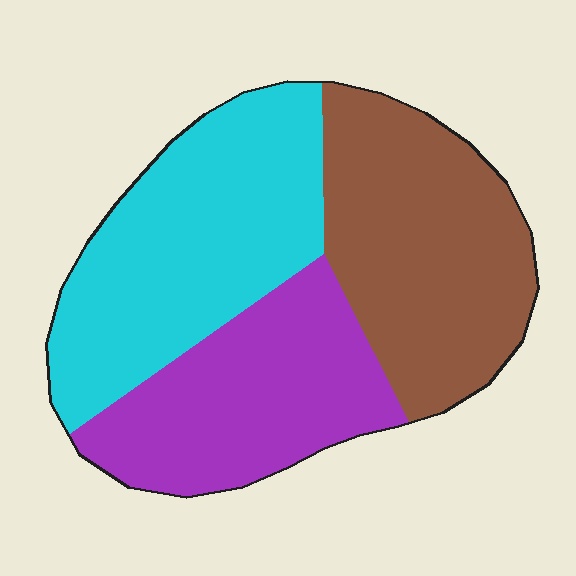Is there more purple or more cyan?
Cyan.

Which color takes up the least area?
Purple, at roughly 30%.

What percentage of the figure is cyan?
Cyan covers roughly 35% of the figure.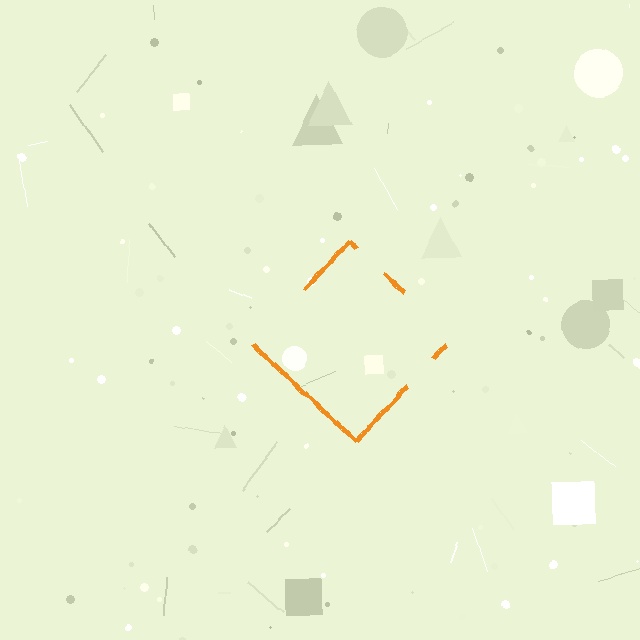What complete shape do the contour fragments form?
The contour fragments form a diamond.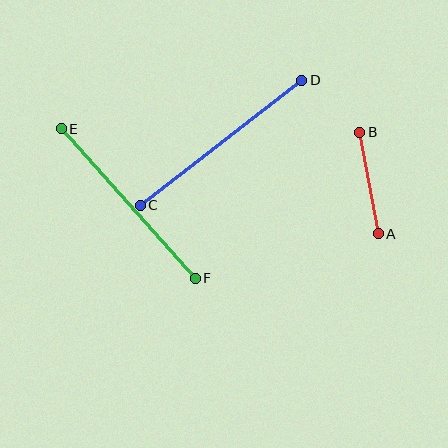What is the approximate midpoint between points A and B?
The midpoint is at approximately (369, 183) pixels.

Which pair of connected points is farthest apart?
Points C and D are farthest apart.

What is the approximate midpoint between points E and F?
The midpoint is at approximately (128, 203) pixels.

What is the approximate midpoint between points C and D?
The midpoint is at approximately (221, 143) pixels.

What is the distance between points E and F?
The distance is approximately 201 pixels.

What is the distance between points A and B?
The distance is approximately 103 pixels.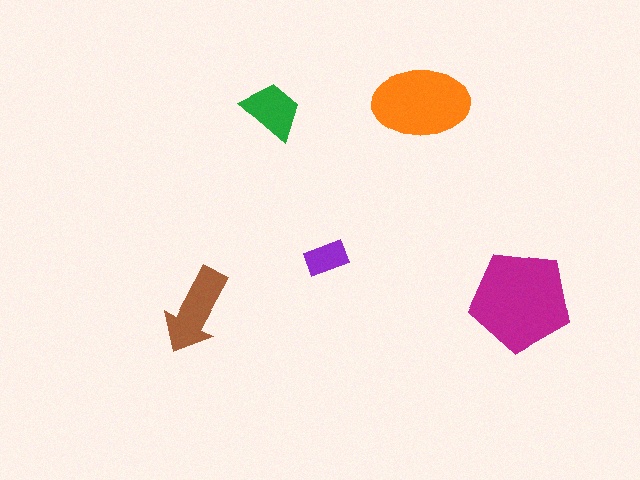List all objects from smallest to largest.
The purple rectangle, the green trapezoid, the brown arrow, the orange ellipse, the magenta pentagon.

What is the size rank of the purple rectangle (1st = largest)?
5th.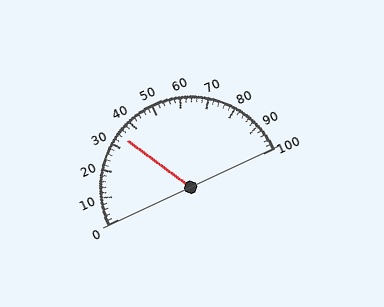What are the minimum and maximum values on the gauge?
The gauge ranges from 0 to 100.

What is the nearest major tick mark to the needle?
The nearest major tick mark is 30.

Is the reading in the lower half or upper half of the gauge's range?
The reading is in the lower half of the range (0 to 100).